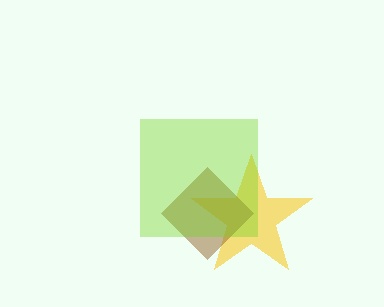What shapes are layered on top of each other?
The layered shapes are: a yellow star, a brown diamond, a lime square.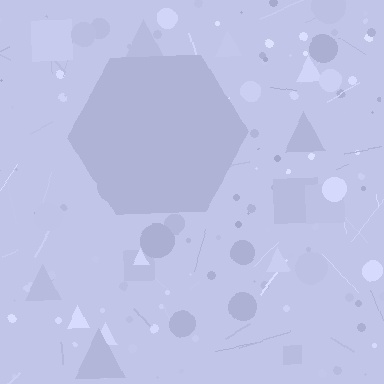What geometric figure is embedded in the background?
A hexagon is embedded in the background.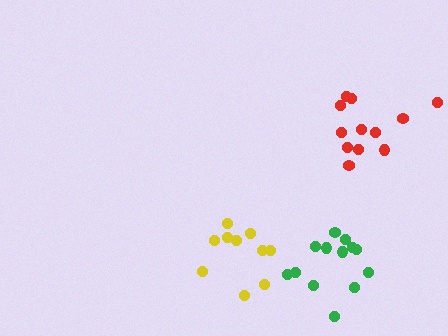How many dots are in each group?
Group 1: 12 dots, Group 2: 10 dots, Group 3: 13 dots (35 total).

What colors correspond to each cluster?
The clusters are colored: red, yellow, green.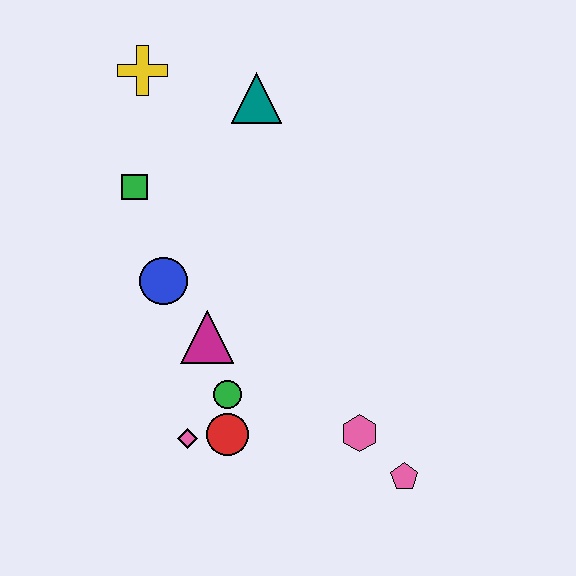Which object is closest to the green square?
The blue circle is closest to the green square.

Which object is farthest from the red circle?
The yellow cross is farthest from the red circle.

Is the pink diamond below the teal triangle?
Yes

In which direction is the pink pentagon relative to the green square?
The pink pentagon is below the green square.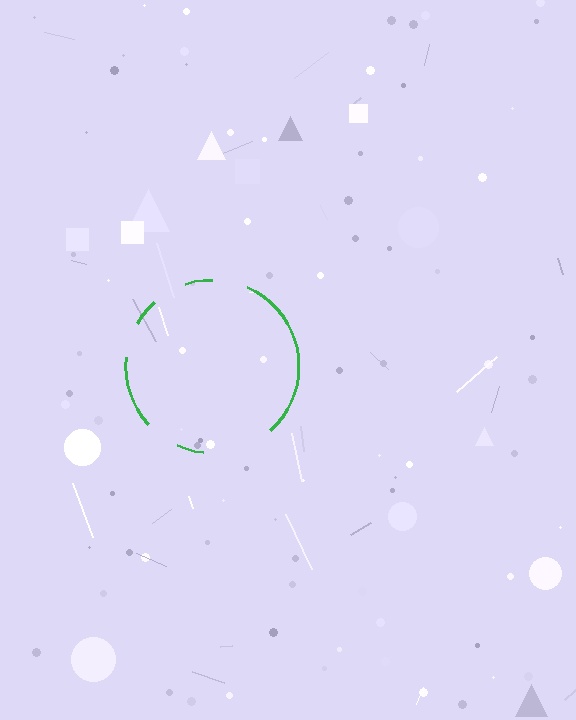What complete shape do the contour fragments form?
The contour fragments form a circle.